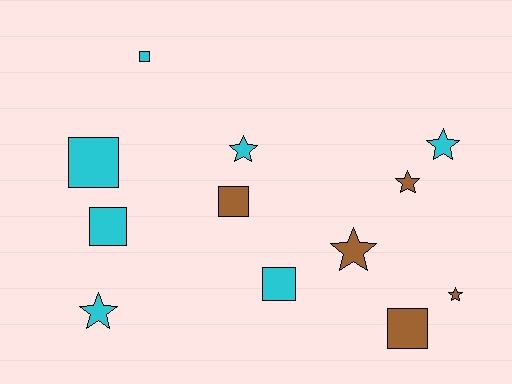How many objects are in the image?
There are 12 objects.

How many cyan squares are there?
There are 4 cyan squares.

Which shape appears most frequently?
Square, with 6 objects.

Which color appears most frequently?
Cyan, with 7 objects.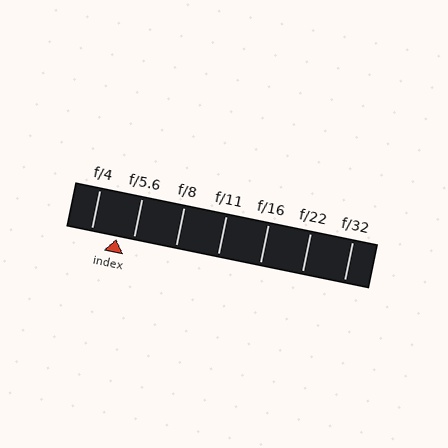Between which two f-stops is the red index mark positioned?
The index mark is between f/4 and f/5.6.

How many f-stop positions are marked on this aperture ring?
There are 7 f-stop positions marked.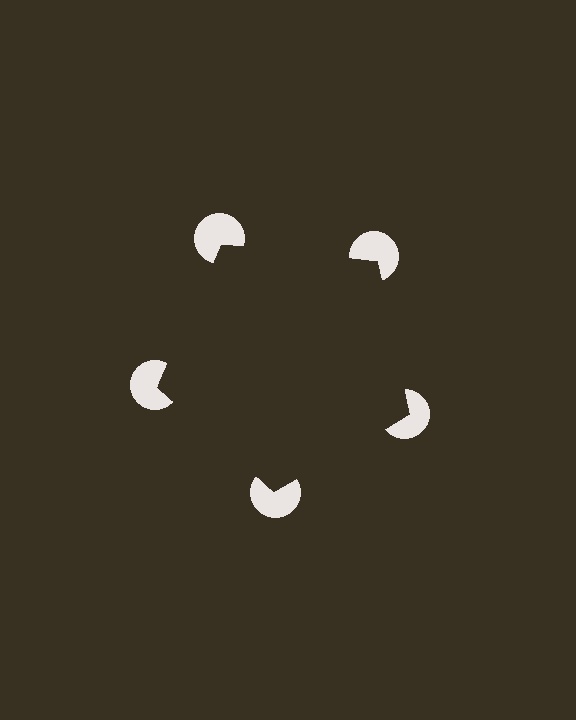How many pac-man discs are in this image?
There are 5 — one at each vertex of the illusory pentagon.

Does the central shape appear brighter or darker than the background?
It typically appears slightly darker than the background, even though no actual brightness change is drawn.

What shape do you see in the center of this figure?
An illusory pentagon — its edges are inferred from the aligned wedge cuts in the pac-man discs, not physically drawn.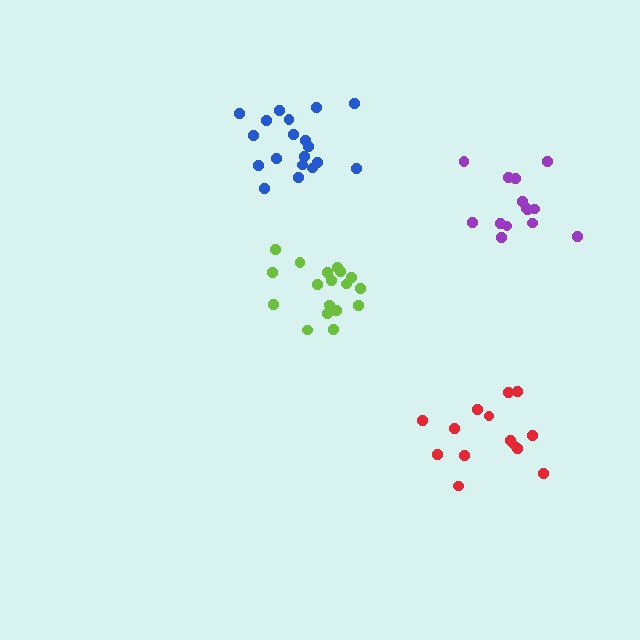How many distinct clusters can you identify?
There are 4 distinct clusters.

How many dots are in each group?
Group 1: 18 dots, Group 2: 14 dots, Group 3: 14 dots, Group 4: 19 dots (65 total).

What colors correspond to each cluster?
The clusters are colored: lime, red, purple, blue.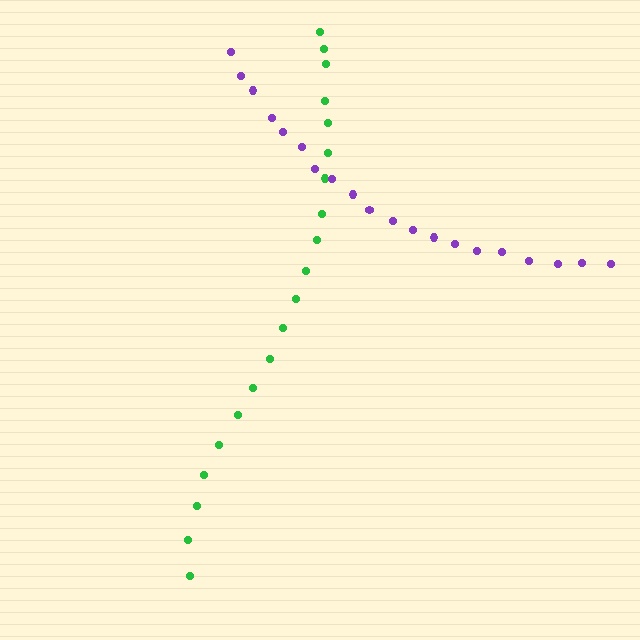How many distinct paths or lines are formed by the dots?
There are 2 distinct paths.